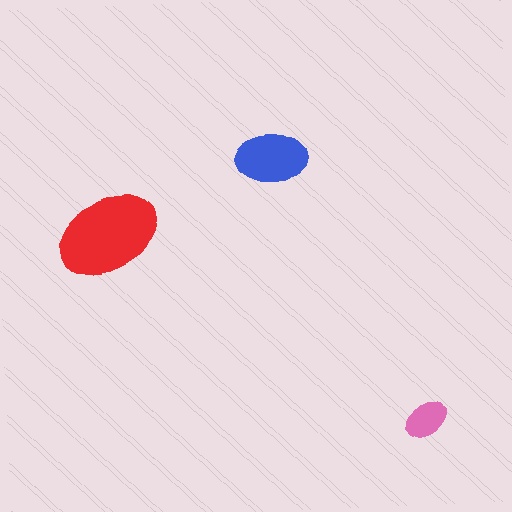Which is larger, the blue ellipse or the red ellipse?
The red one.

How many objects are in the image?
There are 3 objects in the image.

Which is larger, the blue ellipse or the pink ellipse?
The blue one.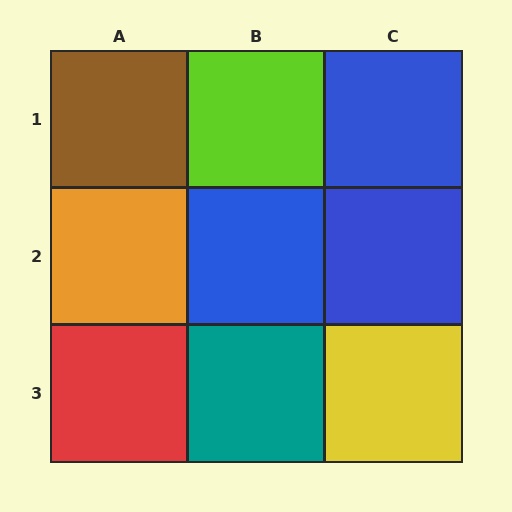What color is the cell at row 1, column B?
Lime.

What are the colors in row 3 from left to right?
Red, teal, yellow.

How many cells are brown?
1 cell is brown.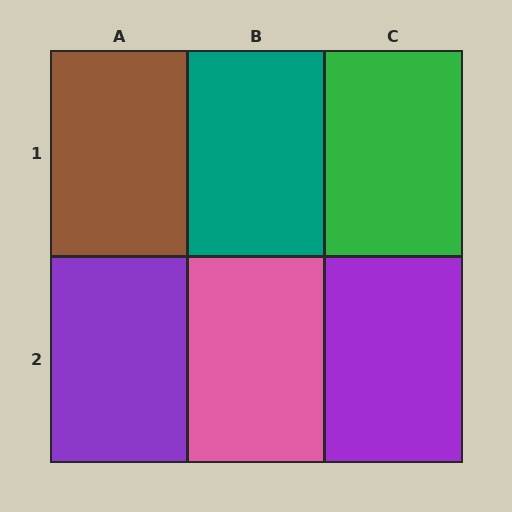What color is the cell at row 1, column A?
Brown.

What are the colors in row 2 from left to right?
Purple, pink, purple.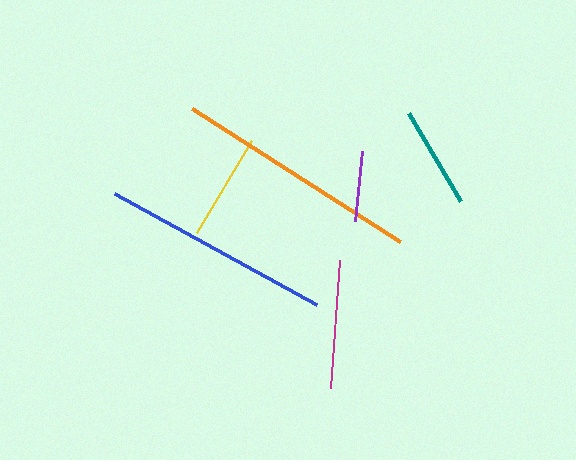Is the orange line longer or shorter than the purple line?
The orange line is longer than the purple line.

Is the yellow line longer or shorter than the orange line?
The orange line is longer than the yellow line.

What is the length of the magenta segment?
The magenta segment is approximately 129 pixels long.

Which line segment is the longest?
The orange line is the longest at approximately 247 pixels.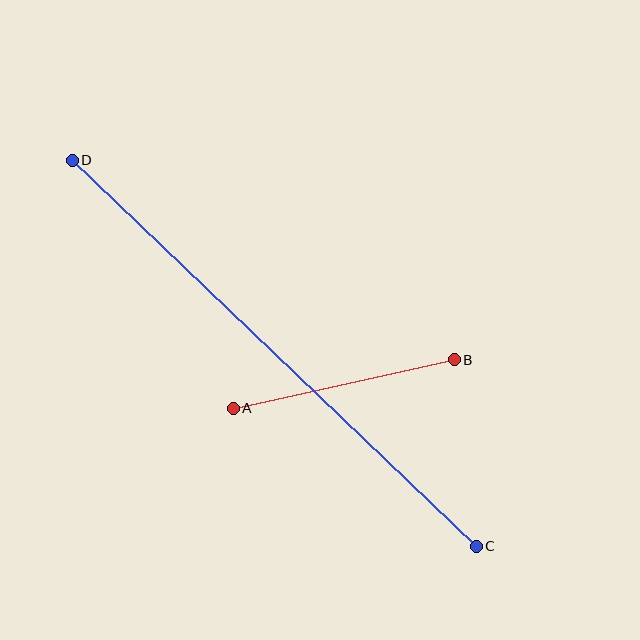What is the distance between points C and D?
The distance is approximately 559 pixels.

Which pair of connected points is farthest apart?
Points C and D are farthest apart.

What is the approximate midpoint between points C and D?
The midpoint is at approximately (274, 353) pixels.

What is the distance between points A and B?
The distance is approximately 226 pixels.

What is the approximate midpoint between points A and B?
The midpoint is at approximately (344, 384) pixels.